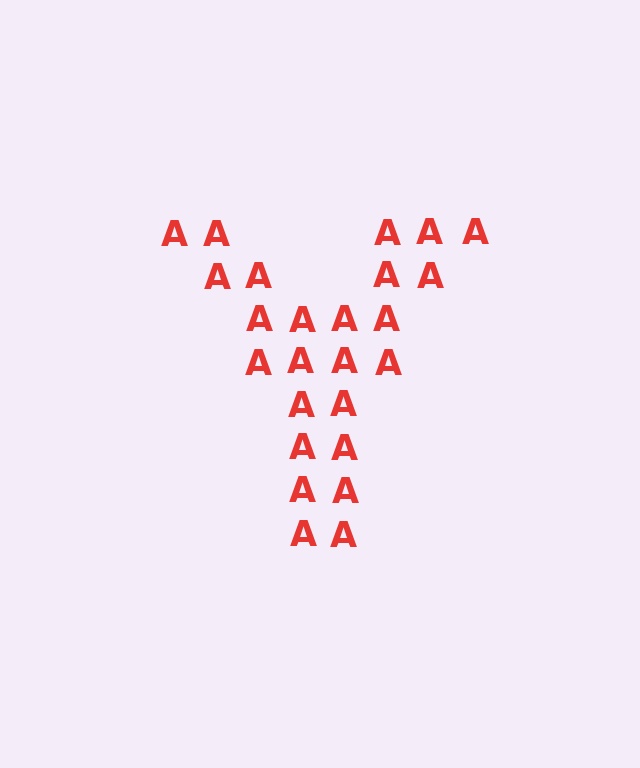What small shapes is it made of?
It is made of small letter A's.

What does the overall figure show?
The overall figure shows the letter Y.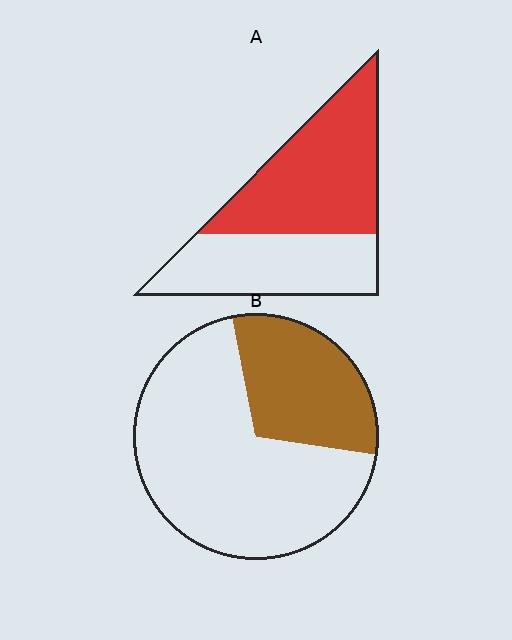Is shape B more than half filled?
No.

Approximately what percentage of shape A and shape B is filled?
A is approximately 55% and B is approximately 30%.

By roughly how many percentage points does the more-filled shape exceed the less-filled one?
By roughly 25 percentage points (A over B).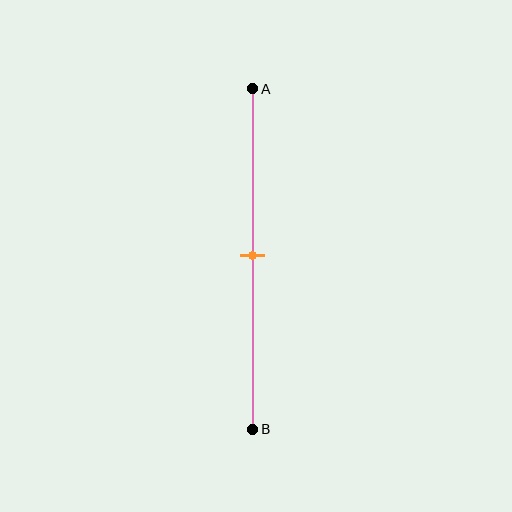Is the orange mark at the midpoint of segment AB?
Yes, the mark is approximately at the midpoint.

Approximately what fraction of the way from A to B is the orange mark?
The orange mark is approximately 50% of the way from A to B.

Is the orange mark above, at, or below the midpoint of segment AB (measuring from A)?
The orange mark is approximately at the midpoint of segment AB.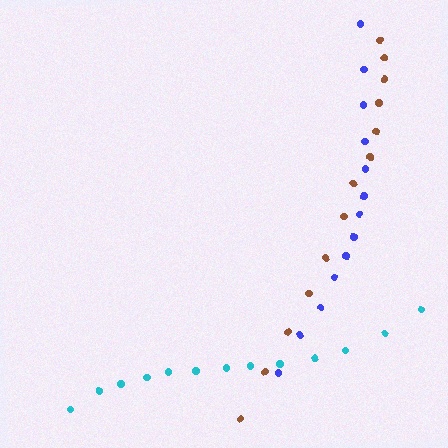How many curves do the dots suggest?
There are 3 distinct paths.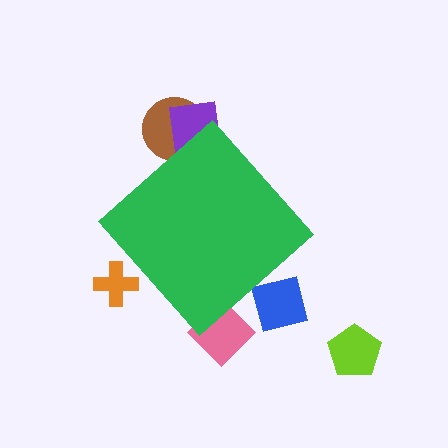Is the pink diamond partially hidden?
Yes, the pink diamond is partially hidden behind the green diamond.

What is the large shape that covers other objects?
A green diamond.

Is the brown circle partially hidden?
Yes, the brown circle is partially hidden behind the green diamond.